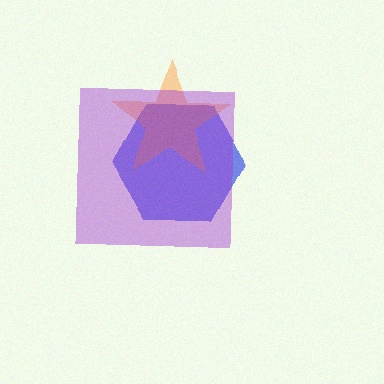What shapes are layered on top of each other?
The layered shapes are: a blue hexagon, an orange star, a purple square.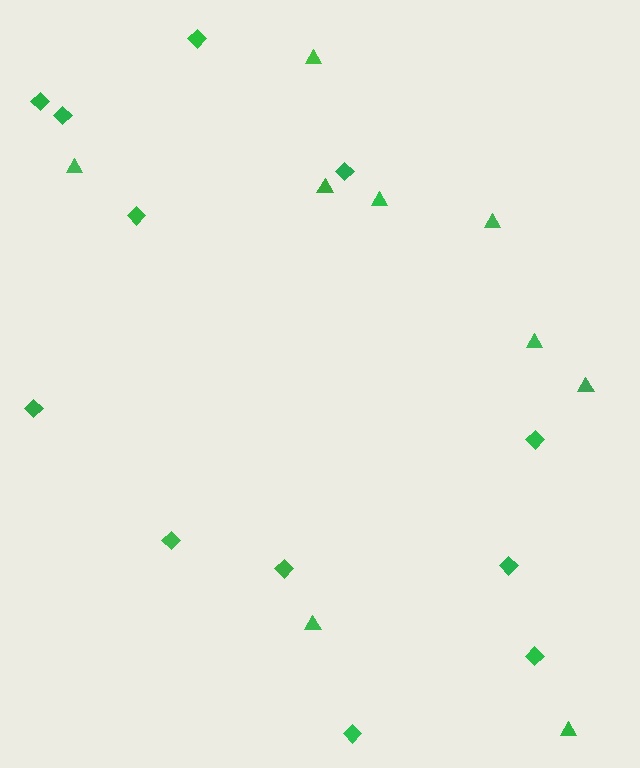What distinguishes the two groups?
There are 2 groups: one group of triangles (9) and one group of diamonds (12).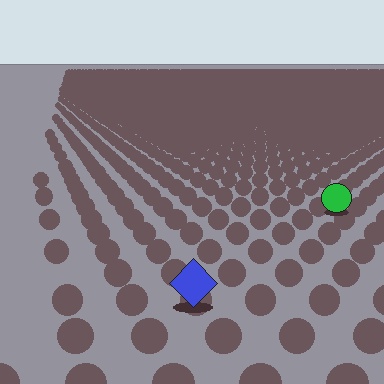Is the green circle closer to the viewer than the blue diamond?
No. The blue diamond is closer — you can tell from the texture gradient: the ground texture is coarser near it.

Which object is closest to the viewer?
The blue diamond is closest. The texture marks near it are larger and more spread out.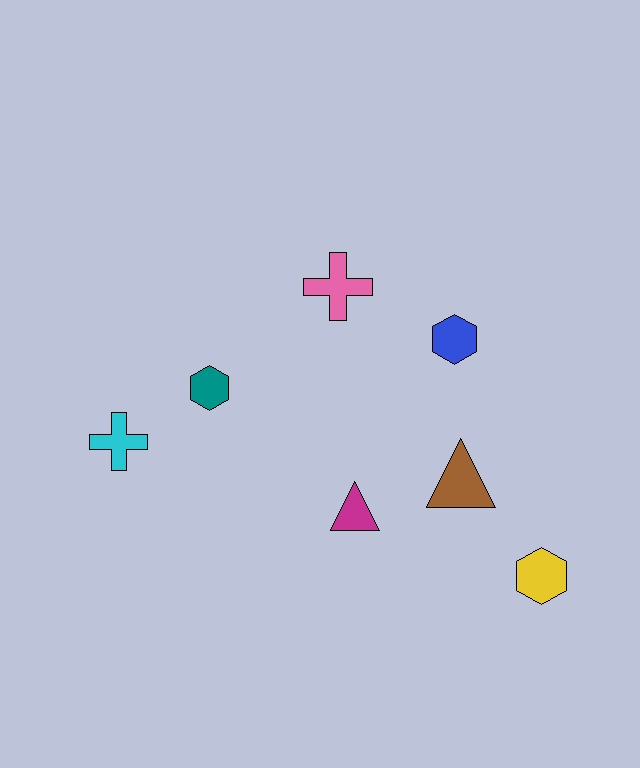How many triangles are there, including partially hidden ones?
There are 2 triangles.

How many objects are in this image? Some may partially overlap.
There are 7 objects.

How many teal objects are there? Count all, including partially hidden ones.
There is 1 teal object.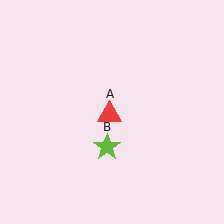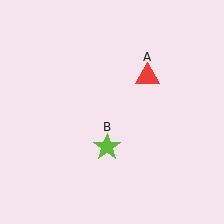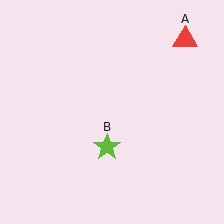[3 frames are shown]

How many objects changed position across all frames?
1 object changed position: red triangle (object A).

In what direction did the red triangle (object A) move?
The red triangle (object A) moved up and to the right.